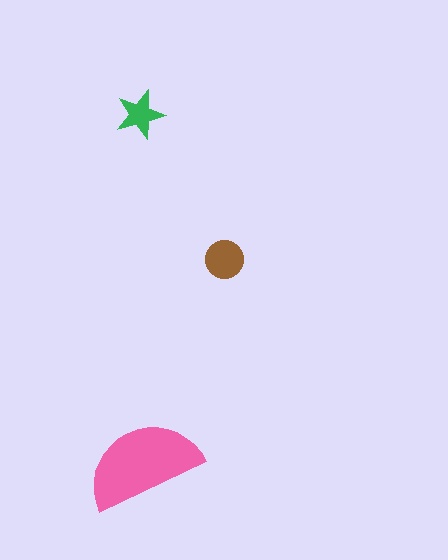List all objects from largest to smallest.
The pink semicircle, the brown circle, the green star.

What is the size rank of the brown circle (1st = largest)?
2nd.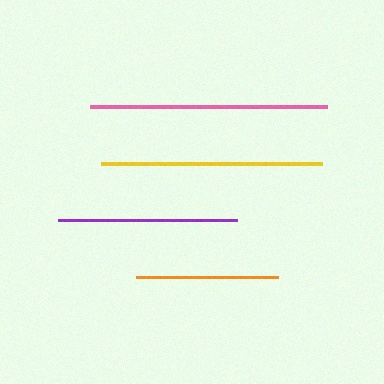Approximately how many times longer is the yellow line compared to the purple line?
The yellow line is approximately 1.2 times the length of the purple line.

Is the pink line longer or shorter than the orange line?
The pink line is longer than the orange line.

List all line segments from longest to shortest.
From longest to shortest: pink, yellow, purple, orange.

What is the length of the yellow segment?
The yellow segment is approximately 221 pixels long.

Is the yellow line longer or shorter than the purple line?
The yellow line is longer than the purple line.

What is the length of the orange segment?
The orange segment is approximately 142 pixels long.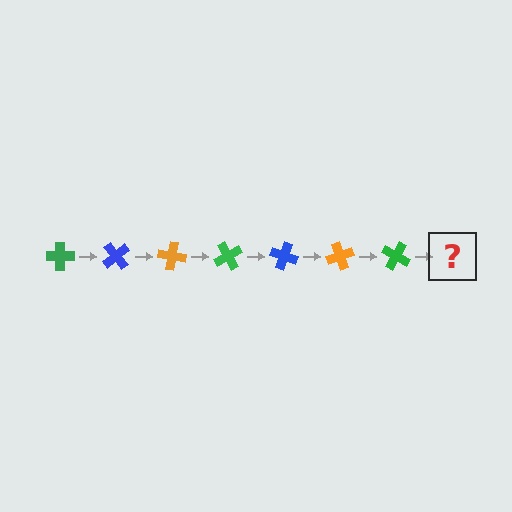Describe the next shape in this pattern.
It should be a blue cross, rotated 350 degrees from the start.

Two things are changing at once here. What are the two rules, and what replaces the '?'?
The two rules are that it rotates 50 degrees each step and the color cycles through green, blue, and orange. The '?' should be a blue cross, rotated 350 degrees from the start.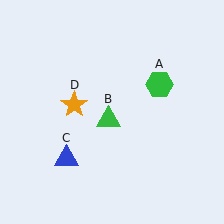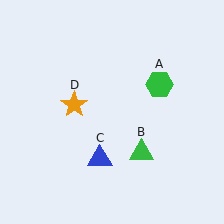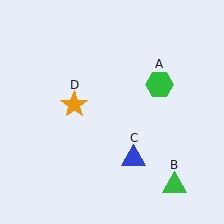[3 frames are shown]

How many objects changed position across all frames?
2 objects changed position: green triangle (object B), blue triangle (object C).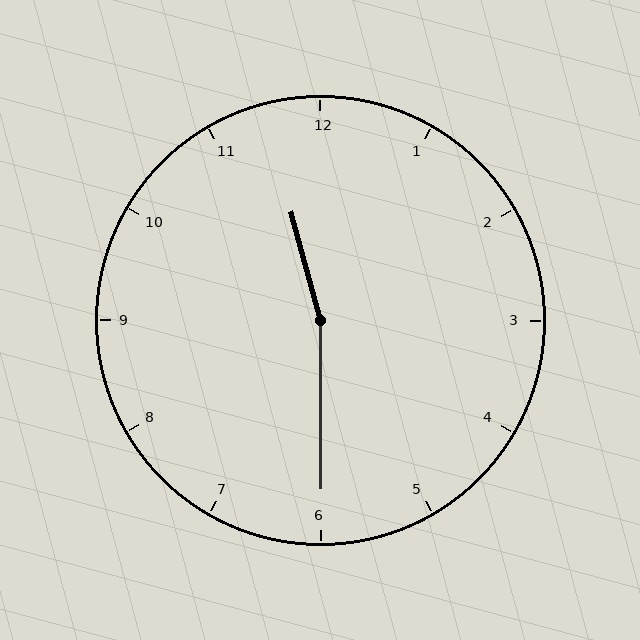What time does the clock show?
11:30.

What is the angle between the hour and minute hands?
Approximately 165 degrees.